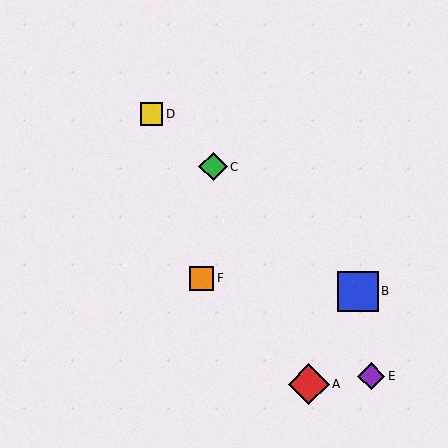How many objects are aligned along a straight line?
3 objects (B, C, D) are aligned along a straight line.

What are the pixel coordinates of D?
Object D is at (152, 114).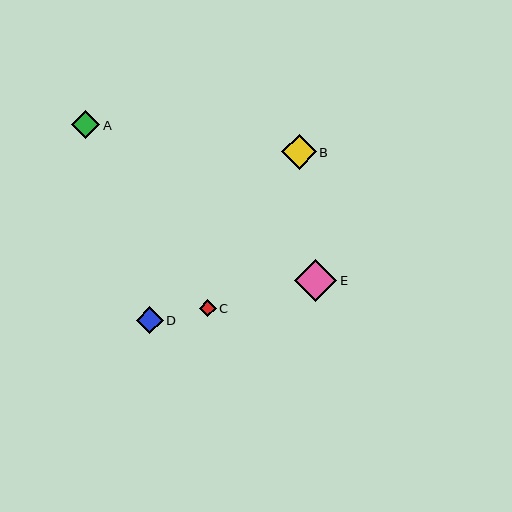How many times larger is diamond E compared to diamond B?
Diamond E is approximately 1.2 times the size of diamond B.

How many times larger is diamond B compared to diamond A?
Diamond B is approximately 1.2 times the size of diamond A.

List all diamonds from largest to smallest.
From largest to smallest: E, B, A, D, C.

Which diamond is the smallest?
Diamond C is the smallest with a size of approximately 17 pixels.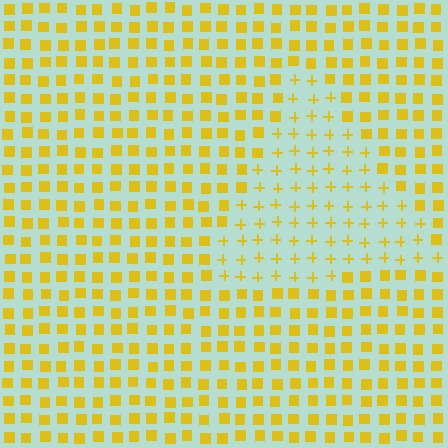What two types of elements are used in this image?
The image uses plus signs inside the triangle region and squares outside it.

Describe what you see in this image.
The image is filled with small yellow elements arranged in a uniform grid. A triangle-shaped region contains plus signs, while the surrounding area contains squares. The boundary is defined purely by the change in element shape.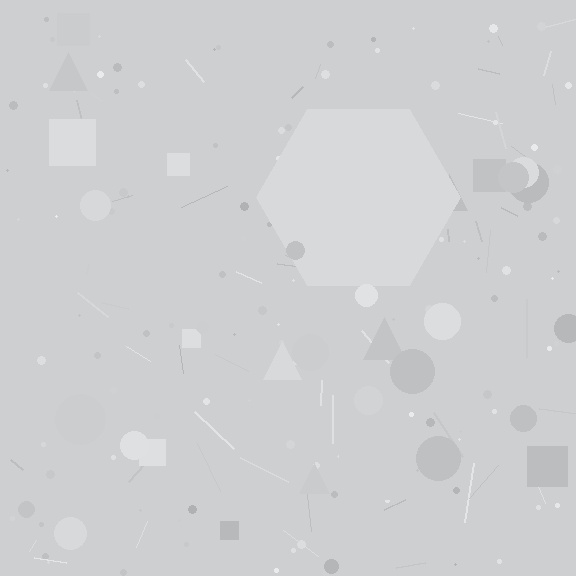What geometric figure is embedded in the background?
A hexagon is embedded in the background.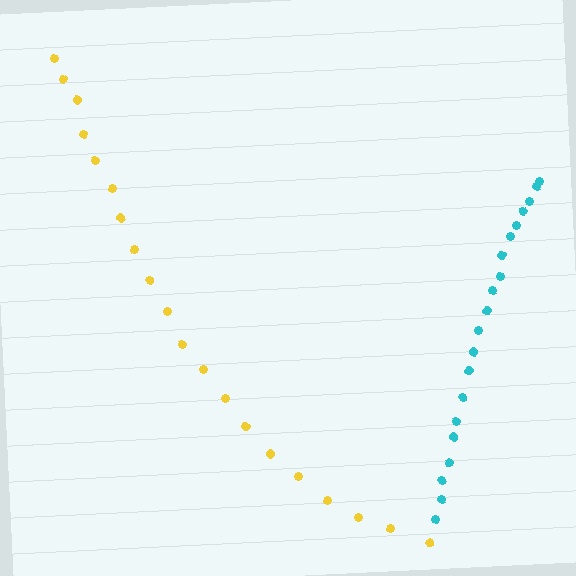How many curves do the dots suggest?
There are 2 distinct paths.